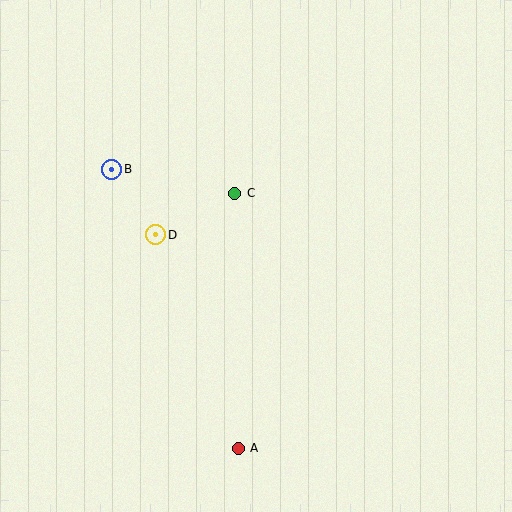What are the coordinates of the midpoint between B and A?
The midpoint between B and A is at (175, 309).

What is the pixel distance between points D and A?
The distance between D and A is 229 pixels.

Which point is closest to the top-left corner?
Point B is closest to the top-left corner.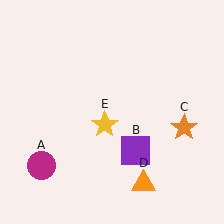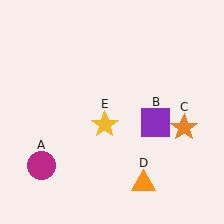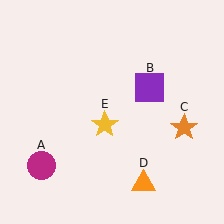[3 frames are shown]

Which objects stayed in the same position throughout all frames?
Magenta circle (object A) and orange star (object C) and orange triangle (object D) and yellow star (object E) remained stationary.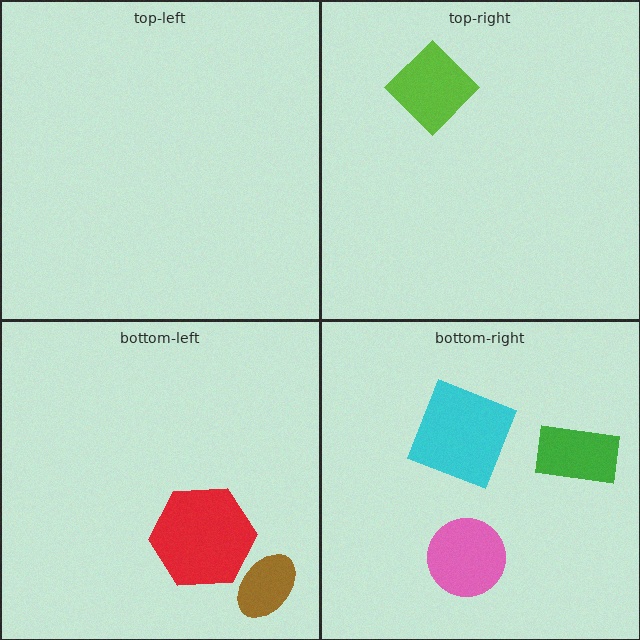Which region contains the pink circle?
The bottom-right region.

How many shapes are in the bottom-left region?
2.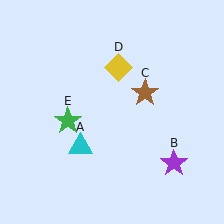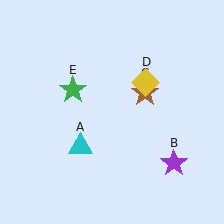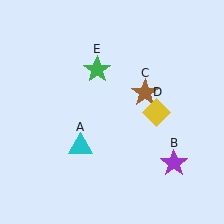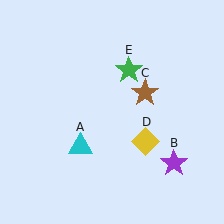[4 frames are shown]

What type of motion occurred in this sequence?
The yellow diamond (object D), green star (object E) rotated clockwise around the center of the scene.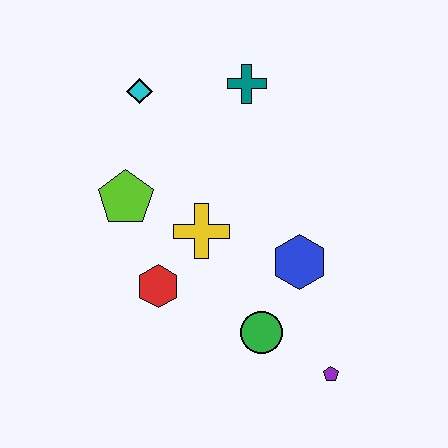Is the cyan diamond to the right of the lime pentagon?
Yes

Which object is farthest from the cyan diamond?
The purple pentagon is farthest from the cyan diamond.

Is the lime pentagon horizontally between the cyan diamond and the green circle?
No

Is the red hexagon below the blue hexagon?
Yes